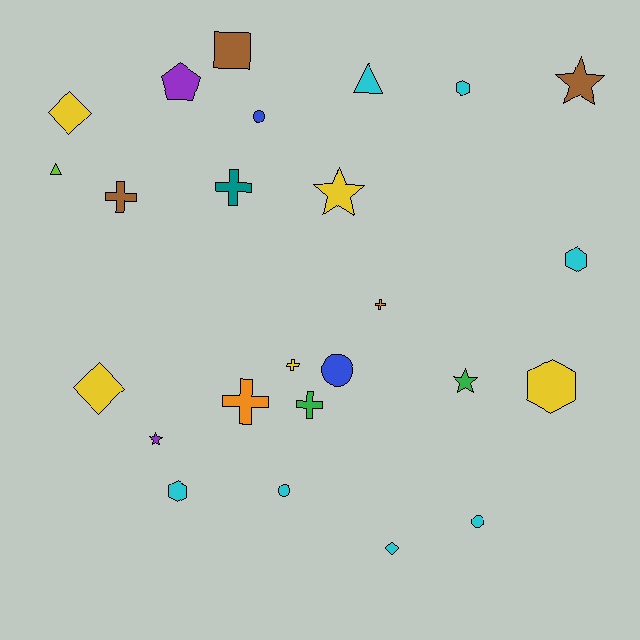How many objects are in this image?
There are 25 objects.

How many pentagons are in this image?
There is 1 pentagon.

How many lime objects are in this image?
There is 1 lime object.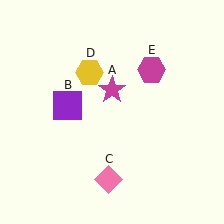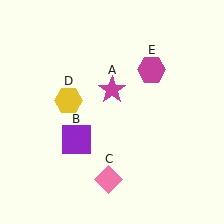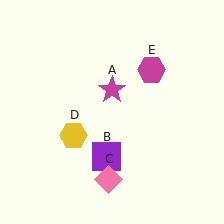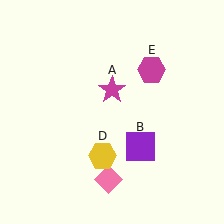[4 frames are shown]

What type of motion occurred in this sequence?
The purple square (object B), yellow hexagon (object D) rotated counterclockwise around the center of the scene.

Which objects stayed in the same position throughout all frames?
Magenta star (object A) and pink diamond (object C) and magenta hexagon (object E) remained stationary.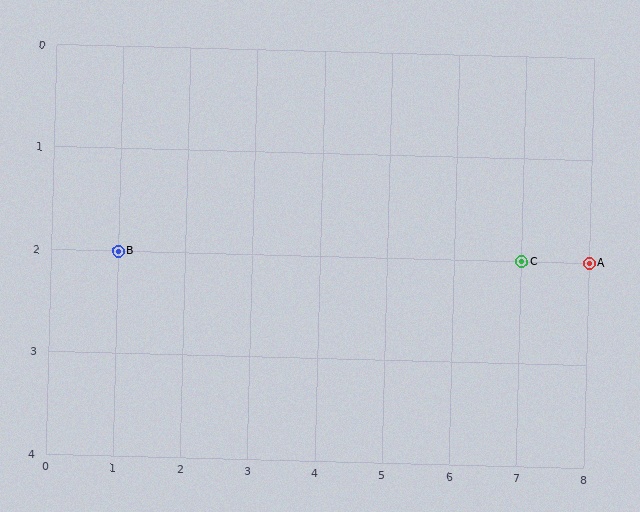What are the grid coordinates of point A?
Point A is at grid coordinates (8, 2).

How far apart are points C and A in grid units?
Points C and A are 1 column apart.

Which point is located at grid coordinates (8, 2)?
Point A is at (8, 2).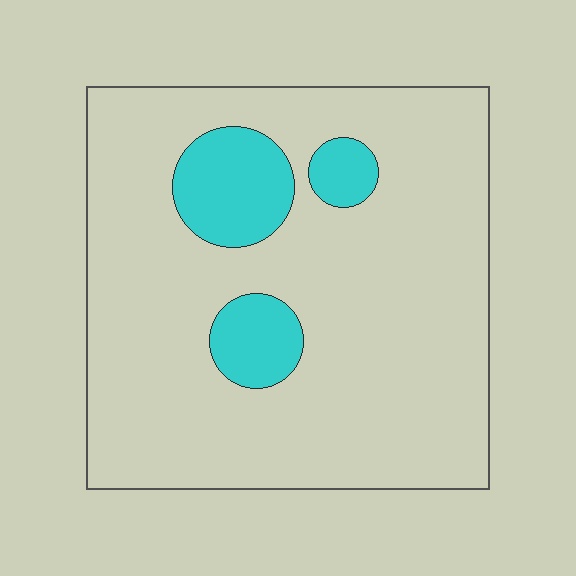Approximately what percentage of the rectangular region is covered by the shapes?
Approximately 15%.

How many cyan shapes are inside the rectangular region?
3.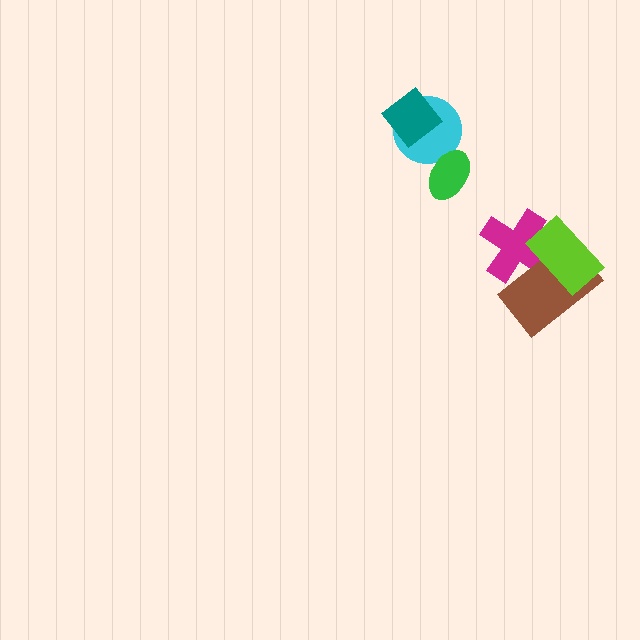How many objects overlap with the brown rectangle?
2 objects overlap with the brown rectangle.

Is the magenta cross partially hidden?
Yes, it is partially covered by another shape.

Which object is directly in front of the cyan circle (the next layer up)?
The green ellipse is directly in front of the cyan circle.